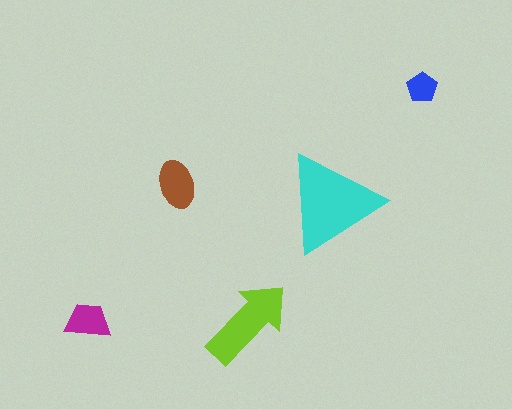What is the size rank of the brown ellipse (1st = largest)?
3rd.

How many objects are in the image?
There are 5 objects in the image.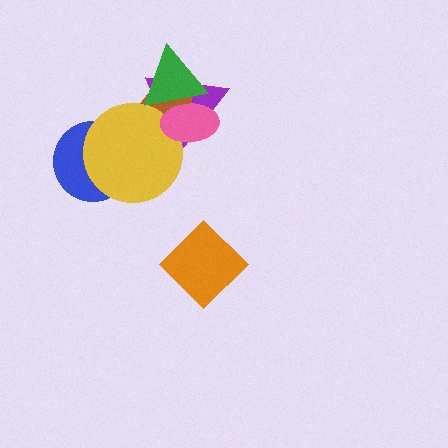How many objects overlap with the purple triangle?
4 objects overlap with the purple triangle.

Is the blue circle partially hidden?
Yes, it is partially covered by another shape.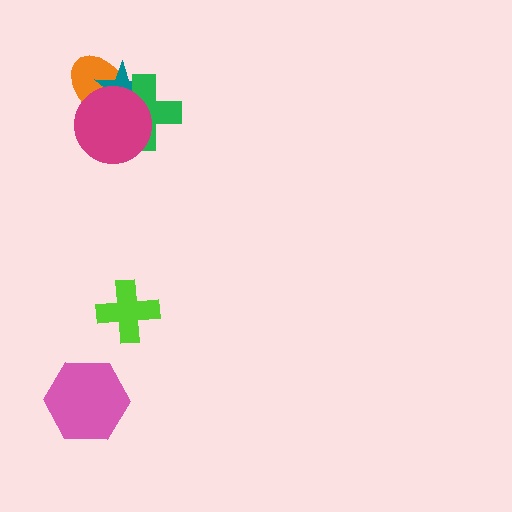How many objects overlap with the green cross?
3 objects overlap with the green cross.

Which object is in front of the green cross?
The magenta circle is in front of the green cross.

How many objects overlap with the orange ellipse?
3 objects overlap with the orange ellipse.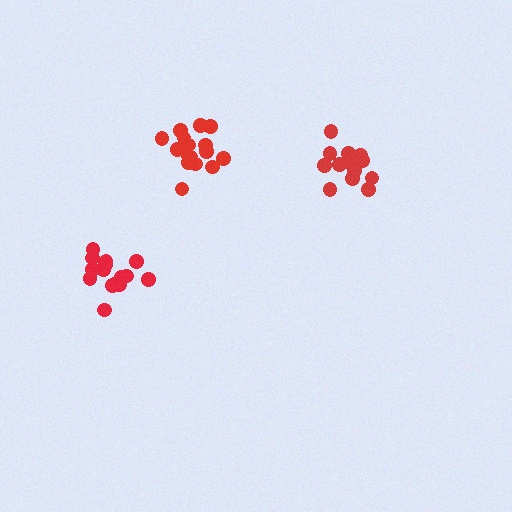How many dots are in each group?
Group 1: 15 dots, Group 2: 16 dots, Group 3: 16 dots (47 total).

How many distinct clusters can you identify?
There are 3 distinct clusters.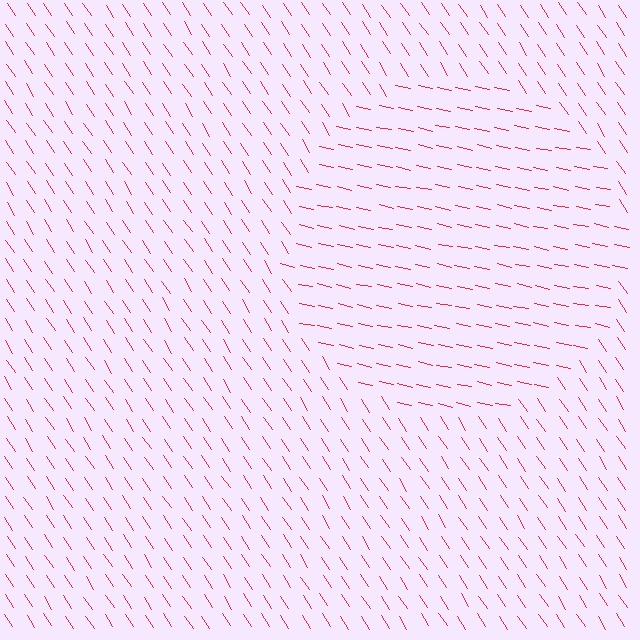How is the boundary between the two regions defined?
The boundary is defined purely by a change in line orientation (approximately 45 degrees difference). All lines are the same color and thickness.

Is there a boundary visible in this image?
Yes, there is a texture boundary formed by a change in line orientation.